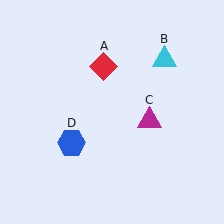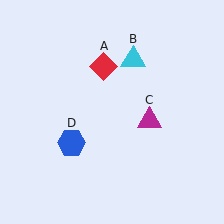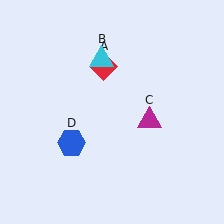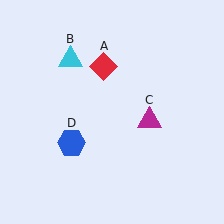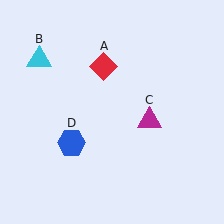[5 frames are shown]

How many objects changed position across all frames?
1 object changed position: cyan triangle (object B).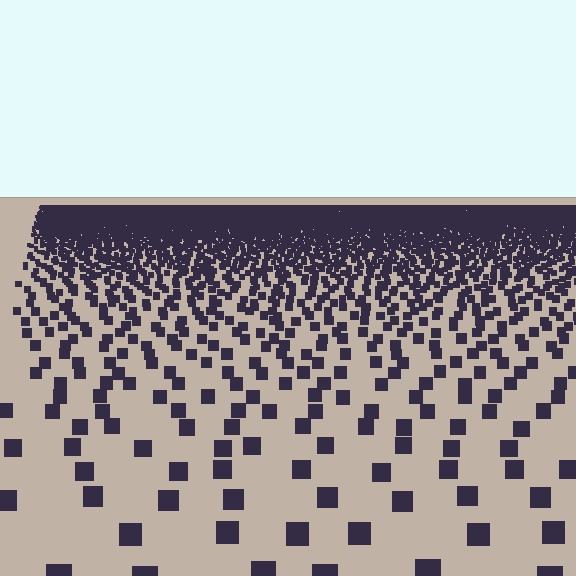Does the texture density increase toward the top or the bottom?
Density increases toward the top.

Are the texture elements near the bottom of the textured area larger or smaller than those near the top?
Larger. Near the bottom, elements are closer to the viewer and appear at a bigger on-screen size.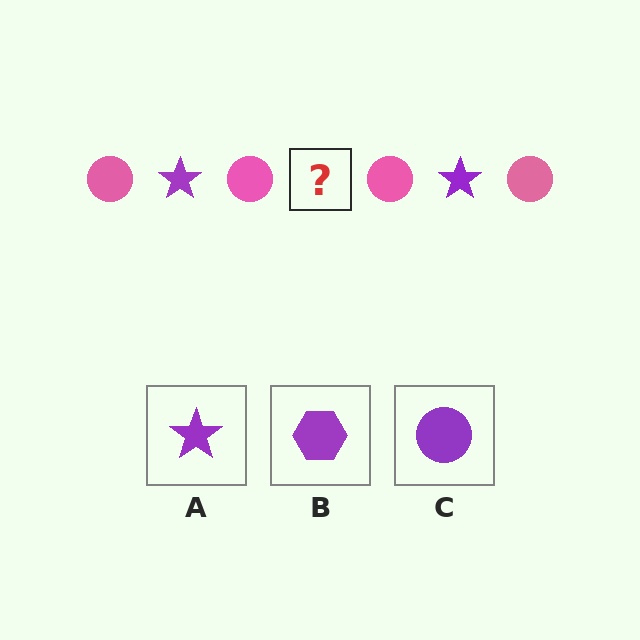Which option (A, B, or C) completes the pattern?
A.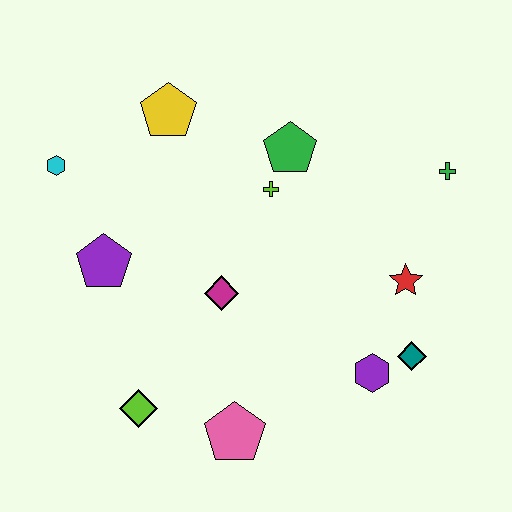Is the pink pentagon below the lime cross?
Yes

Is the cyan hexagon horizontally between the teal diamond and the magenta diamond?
No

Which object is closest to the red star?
The teal diamond is closest to the red star.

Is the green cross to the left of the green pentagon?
No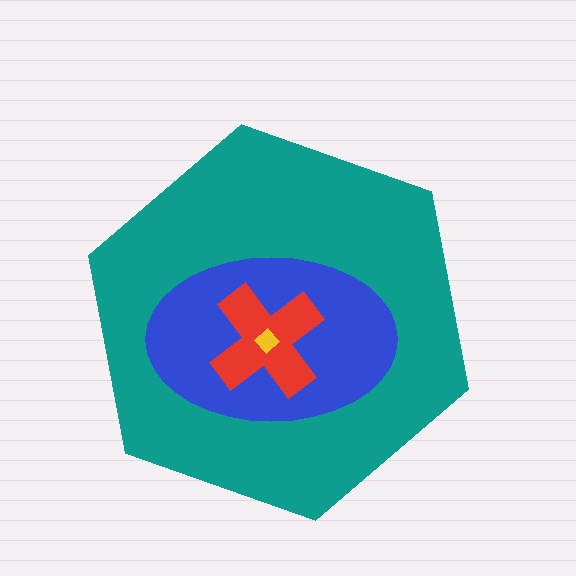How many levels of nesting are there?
4.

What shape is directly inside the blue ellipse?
The red cross.